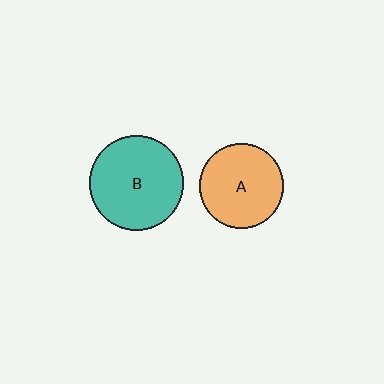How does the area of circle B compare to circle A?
Approximately 1.2 times.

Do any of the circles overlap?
No, none of the circles overlap.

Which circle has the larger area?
Circle B (teal).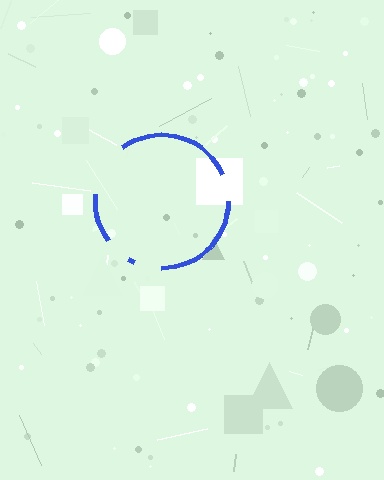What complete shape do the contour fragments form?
The contour fragments form a circle.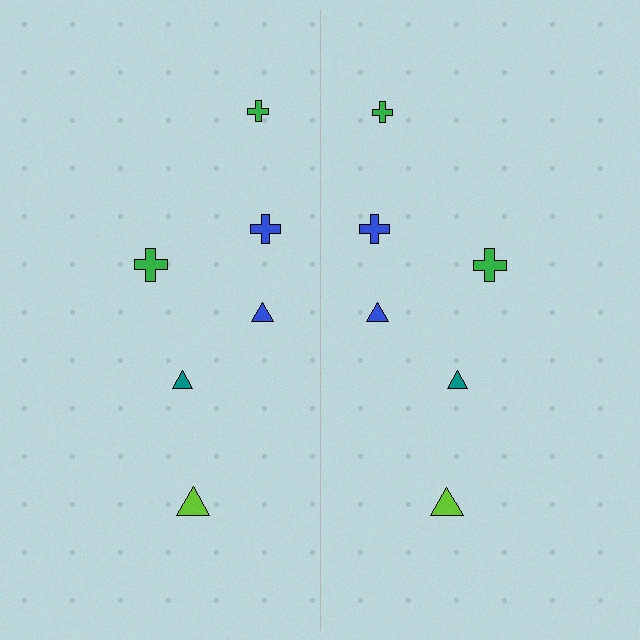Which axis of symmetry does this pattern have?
The pattern has a vertical axis of symmetry running through the center of the image.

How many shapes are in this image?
There are 12 shapes in this image.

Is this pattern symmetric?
Yes, this pattern has bilateral (reflection) symmetry.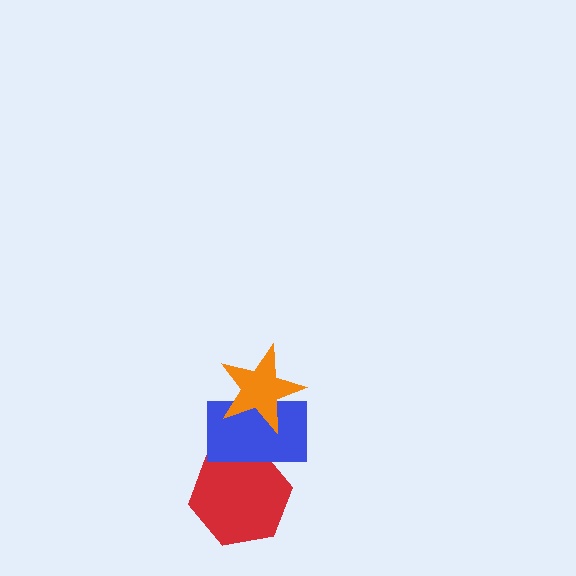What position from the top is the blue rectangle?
The blue rectangle is 2nd from the top.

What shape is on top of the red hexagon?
The blue rectangle is on top of the red hexagon.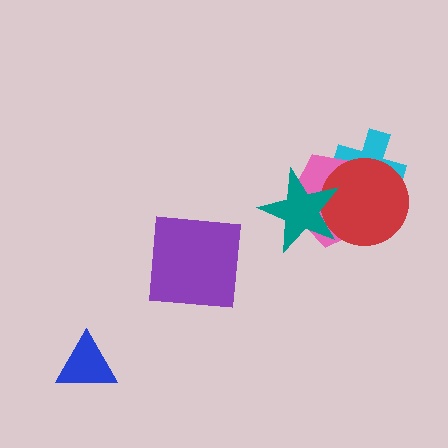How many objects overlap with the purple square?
0 objects overlap with the purple square.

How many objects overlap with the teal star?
2 objects overlap with the teal star.